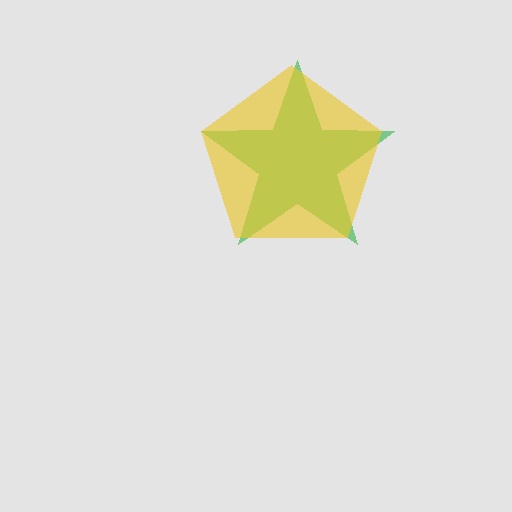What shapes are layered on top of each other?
The layered shapes are: a green star, a yellow pentagon.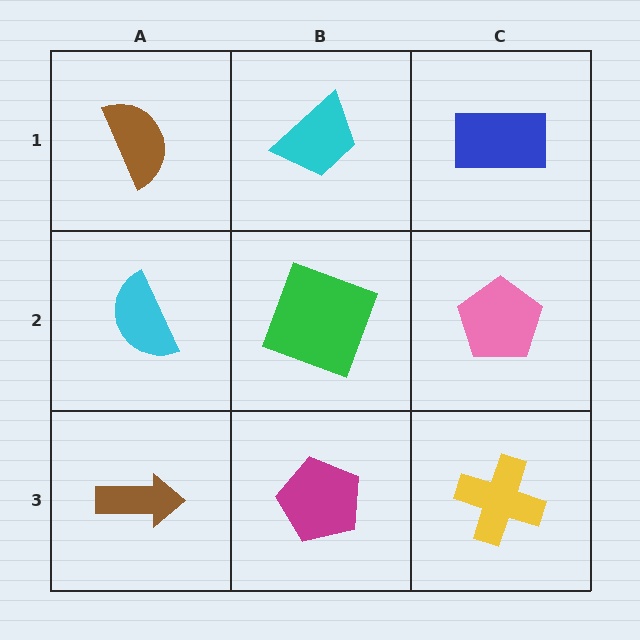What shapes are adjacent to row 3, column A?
A cyan semicircle (row 2, column A), a magenta pentagon (row 3, column B).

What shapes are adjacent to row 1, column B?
A green square (row 2, column B), a brown semicircle (row 1, column A), a blue rectangle (row 1, column C).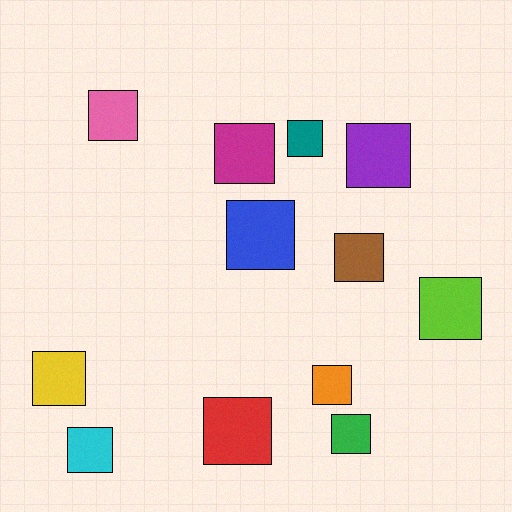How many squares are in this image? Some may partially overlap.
There are 12 squares.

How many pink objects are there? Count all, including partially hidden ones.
There is 1 pink object.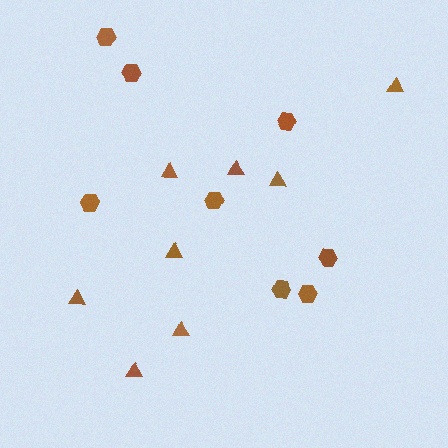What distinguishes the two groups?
There are 2 groups: one group of triangles (8) and one group of hexagons (8).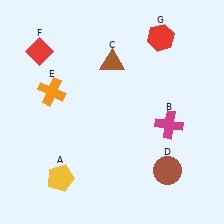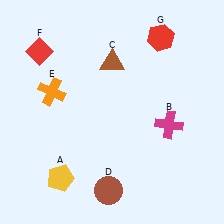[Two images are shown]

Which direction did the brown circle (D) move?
The brown circle (D) moved left.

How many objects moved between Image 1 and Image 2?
1 object moved between the two images.